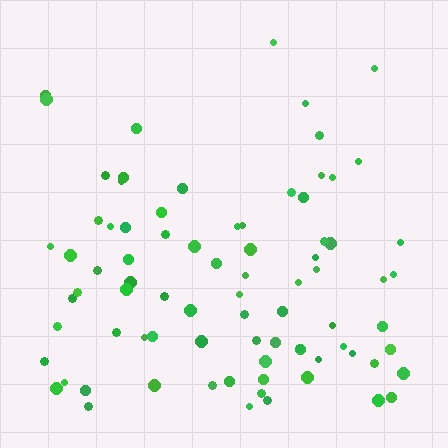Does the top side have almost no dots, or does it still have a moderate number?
Still a moderate number, just noticeably fewer than the bottom.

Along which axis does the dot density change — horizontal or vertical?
Vertical.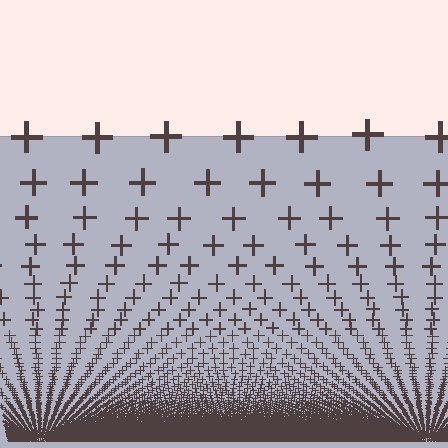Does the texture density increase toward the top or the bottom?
Density increases toward the bottom.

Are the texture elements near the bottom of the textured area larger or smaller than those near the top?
Smaller. The gradient is inverted — elements near the bottom are smaller and denser.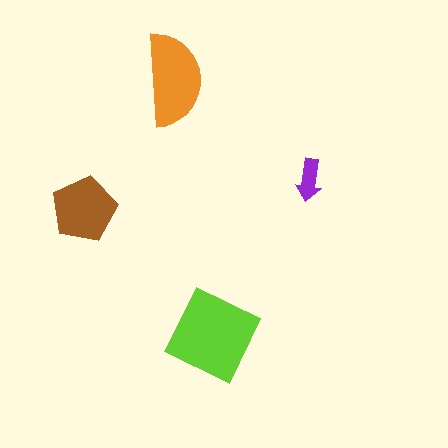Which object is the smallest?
The purple arrow.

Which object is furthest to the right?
The purple arrow is rightmost.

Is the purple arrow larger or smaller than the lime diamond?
Smaller.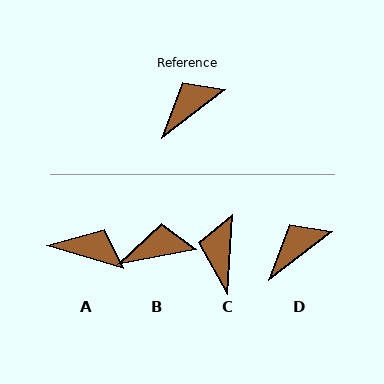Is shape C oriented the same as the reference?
No, it is off by about 50 degrees.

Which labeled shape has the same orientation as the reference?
D.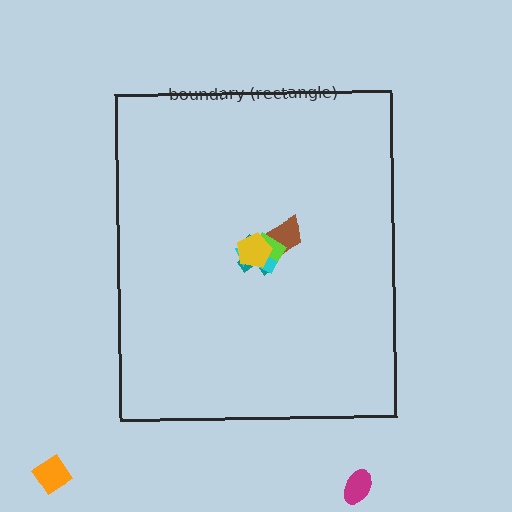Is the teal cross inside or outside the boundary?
Inside.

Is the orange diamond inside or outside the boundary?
Outside.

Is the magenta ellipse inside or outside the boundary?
Outside.